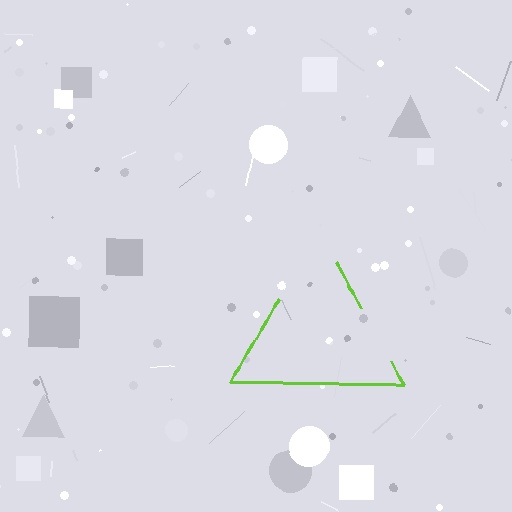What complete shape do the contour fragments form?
The contour fragments form a triangle.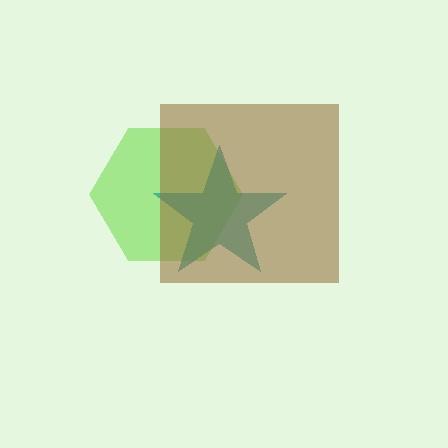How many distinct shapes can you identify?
There are 3 distinct shapes: a lime hexagon, a teal star, a brown square.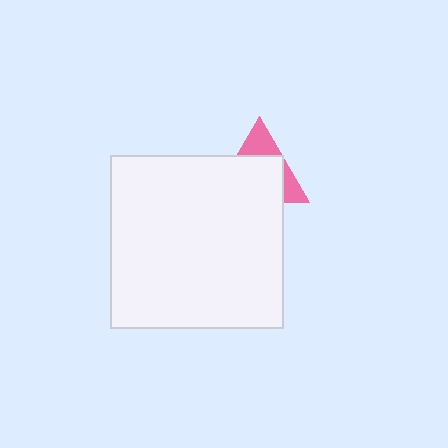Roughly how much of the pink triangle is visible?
A small part of it is visible (roughly 35%).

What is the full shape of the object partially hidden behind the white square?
The partially hidden object is a pink triangle.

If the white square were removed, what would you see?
You would see the complete pink triangle.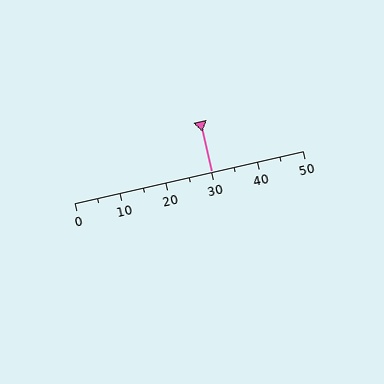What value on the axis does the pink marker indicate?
The marker indicates approximately 30.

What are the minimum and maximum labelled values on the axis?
The axis runs from 0 to 50.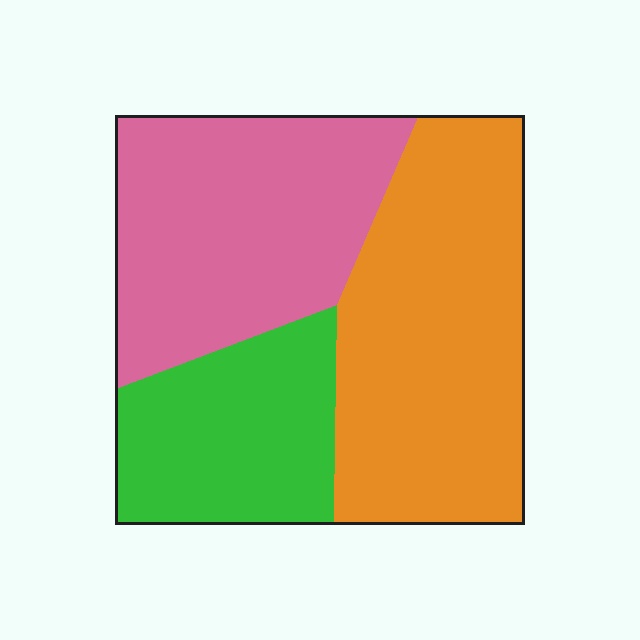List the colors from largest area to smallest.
From largest to smallest: orange, pink, green.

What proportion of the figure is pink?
Pink takes up between a third and a half of the figure.